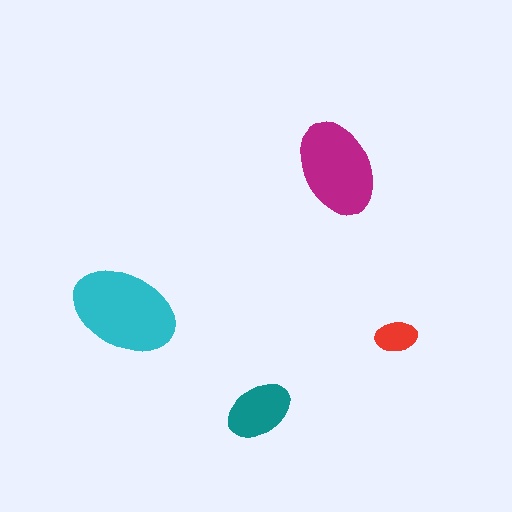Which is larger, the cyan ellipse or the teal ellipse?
The cyan one.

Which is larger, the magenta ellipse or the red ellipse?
The magenta one.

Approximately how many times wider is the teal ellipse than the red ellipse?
About 1.5 times wider.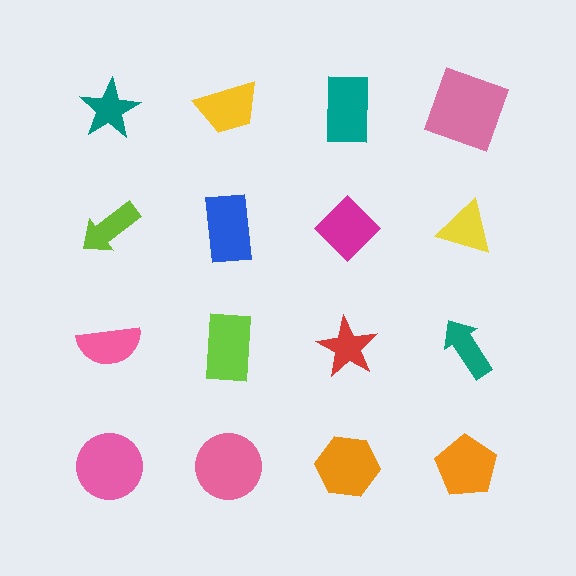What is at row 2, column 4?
A yellow triangle.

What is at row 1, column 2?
A yellow trapezoid.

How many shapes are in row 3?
4 shapes.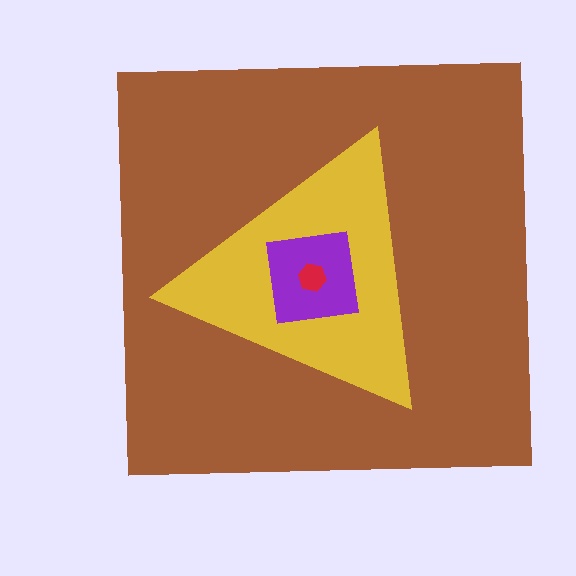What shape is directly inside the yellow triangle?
The purple square.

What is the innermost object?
The red hexagon.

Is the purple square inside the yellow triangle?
Yes.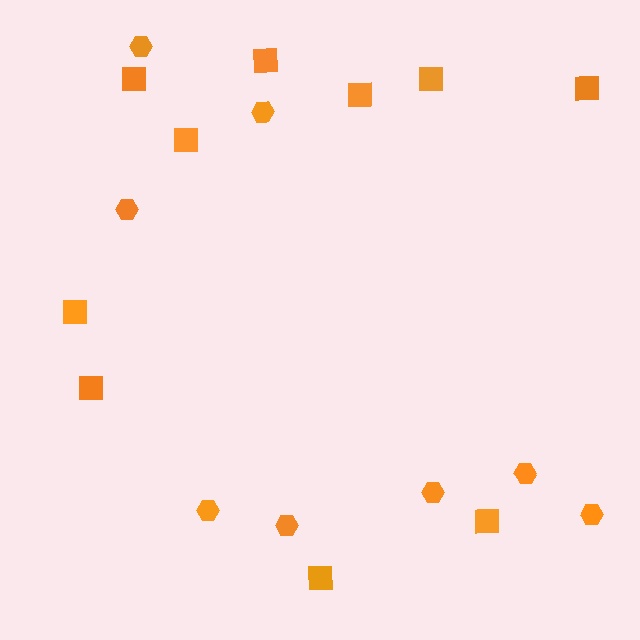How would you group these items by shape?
There are 2 groups: one group of squares (10) and one group of hexagons (8).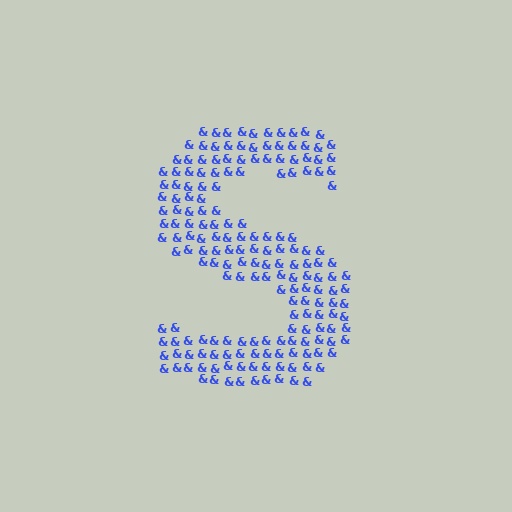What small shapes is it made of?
It is made of small ampersands.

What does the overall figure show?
The overall figure shows the letter S.